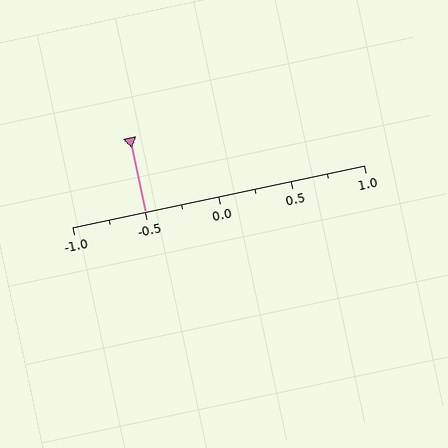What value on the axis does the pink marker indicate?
The marker indicates approximately -0.5.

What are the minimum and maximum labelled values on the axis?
The axis runs from -1.0 to 1.0.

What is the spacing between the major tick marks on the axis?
The major ticks are spaced 0.5 apart.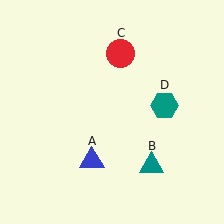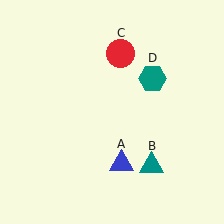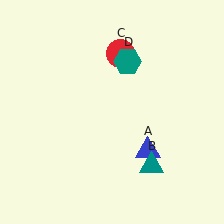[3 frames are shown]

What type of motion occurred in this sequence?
The blue triangle (object A), teal hexagon (object D) rotated counterclockwise around the center of the scene.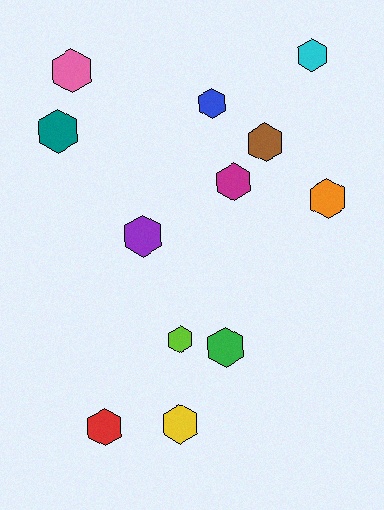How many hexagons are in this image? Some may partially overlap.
There are 12 hexagons.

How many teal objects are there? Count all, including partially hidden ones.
There is 1 teal object.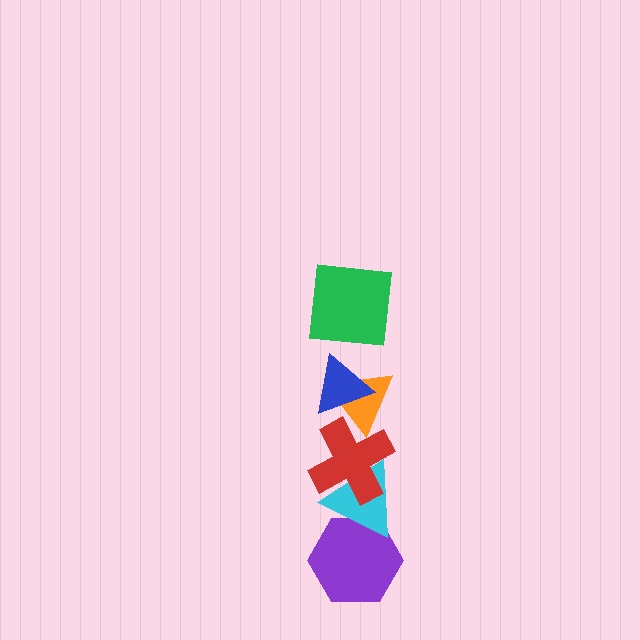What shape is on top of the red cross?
The orange triangle is on top of the red cross.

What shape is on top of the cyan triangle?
The red cross is on top of the cyan triangle.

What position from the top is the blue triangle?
The blue triangle is 2nd from the top.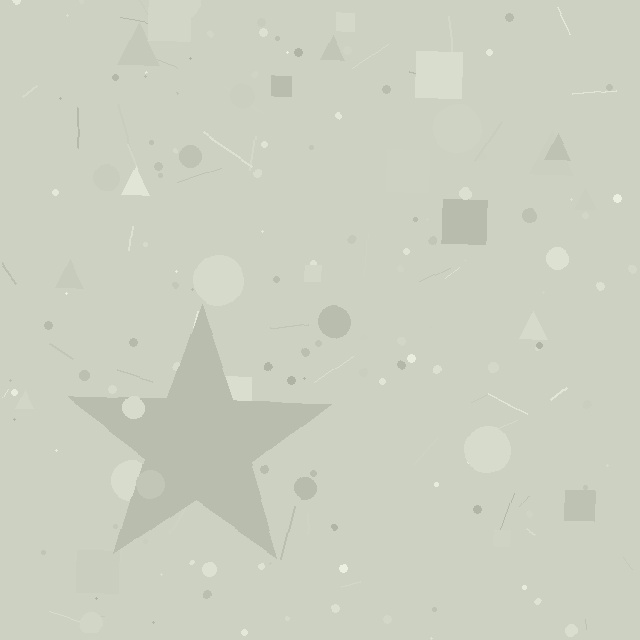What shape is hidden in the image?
A star is hidden in the image.